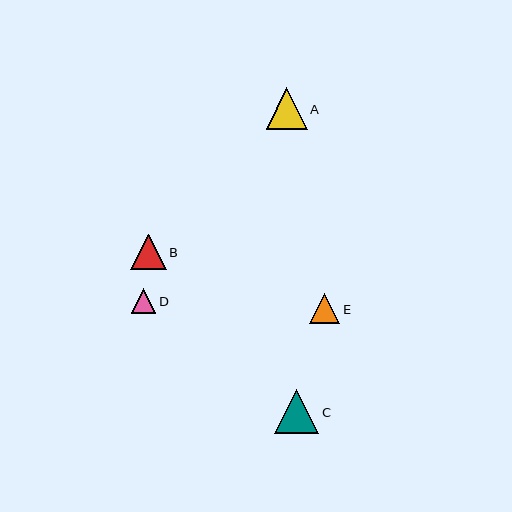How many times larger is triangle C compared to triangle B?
Triangle C is approximately 1.2 times the size of triangle B.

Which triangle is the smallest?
Triangle D is the smallest with a size of approximately 24 pixels.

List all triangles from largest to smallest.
From largest to smallest: C, A, B, E, D.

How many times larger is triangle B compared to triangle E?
Triangle B is approximately 1.2 times the size of triangle E.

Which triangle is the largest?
Triangle C is the largest with a size of approximately 44 pixels.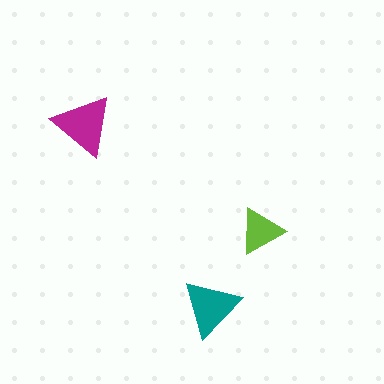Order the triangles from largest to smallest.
the magenta one, the teal one, the lime one.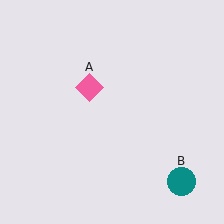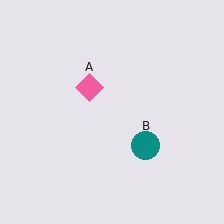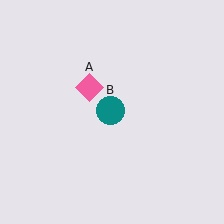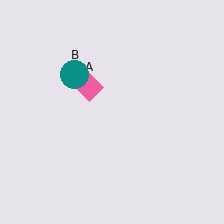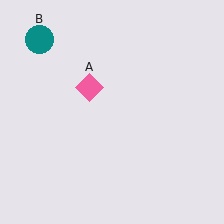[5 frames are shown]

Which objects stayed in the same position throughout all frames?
Pink diamond (object A) remained stationary.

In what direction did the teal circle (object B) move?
The teal circle (object B) moved up and to the left.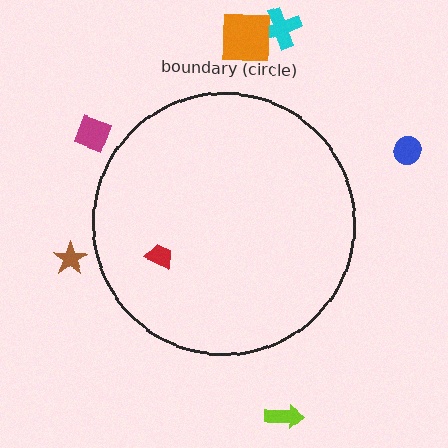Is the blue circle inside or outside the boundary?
Outside.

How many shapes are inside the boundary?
1 inside, 6 outside.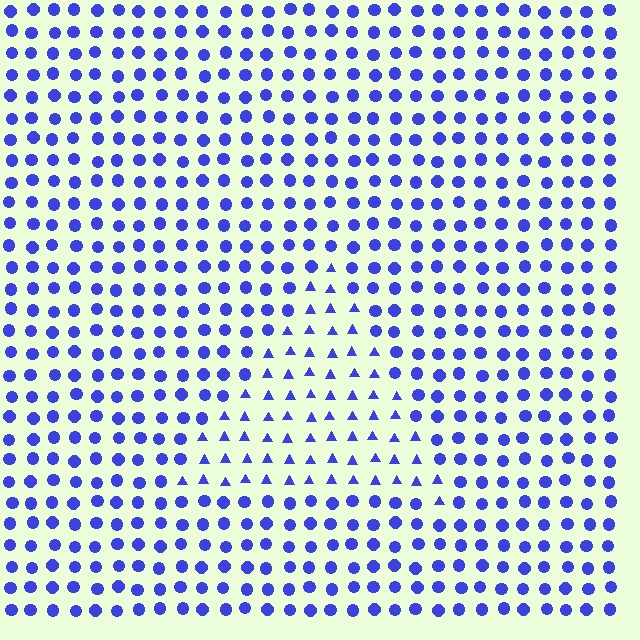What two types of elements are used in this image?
The image uses triangles inside the triangle region and circles outside it.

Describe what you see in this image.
The image is filled with small blue elements arranged in a uniform grid. A triangle-shaped region contains triangles, while the surrounding area contains circles. The boundary is defined purely by the change in element shape.